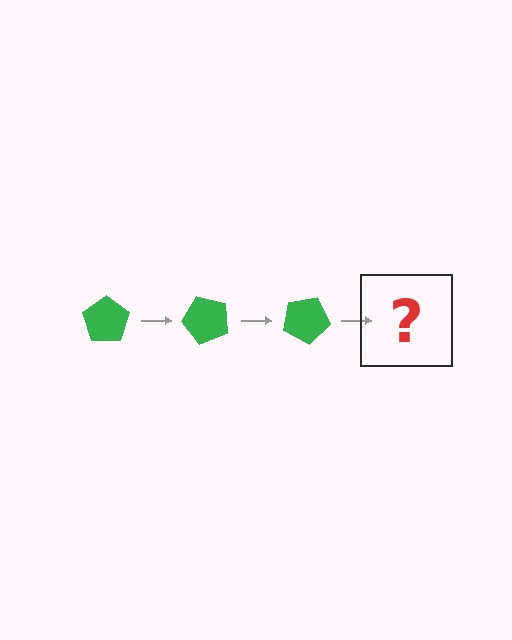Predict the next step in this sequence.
The next step is a green pentagon rotated 150 degrees.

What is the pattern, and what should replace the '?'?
The pattern is that the pentagon rotates 50 degrees each step. The '?' should be a green pentagon rotated 150 degrees.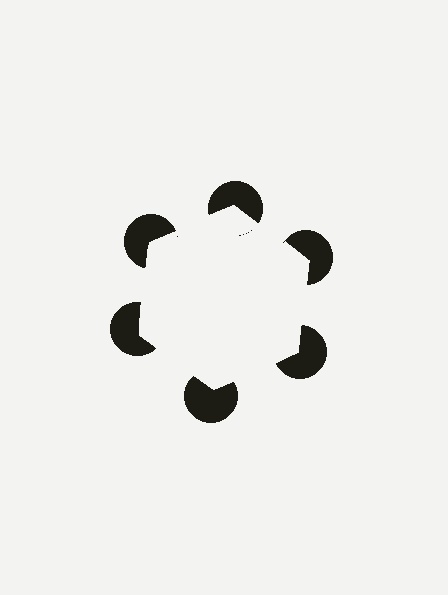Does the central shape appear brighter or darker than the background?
It typically appears slightly brighter than the background, even though no actual brightness change is drawn.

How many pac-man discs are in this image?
There are 6 — one at each vertex of the illusory hexagon.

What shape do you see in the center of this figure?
An illusory hexagon — its edges are inferred from the aligned wedge cuts in the pac-man discs, not physically drawn.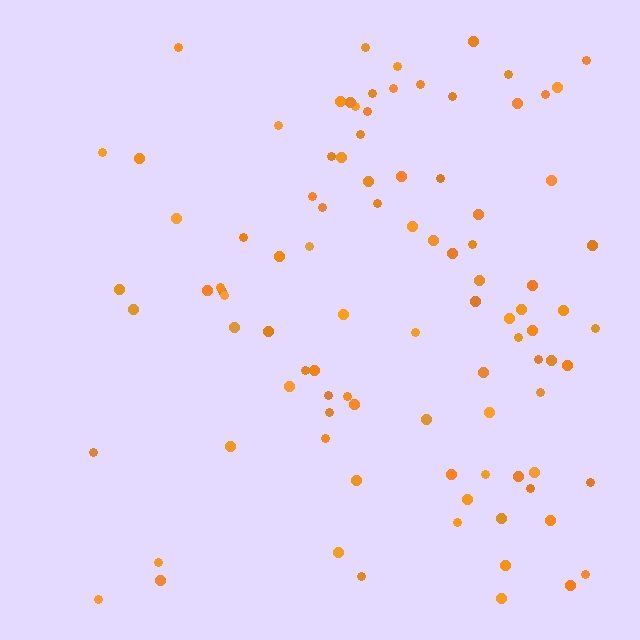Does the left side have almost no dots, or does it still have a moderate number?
Still a moderate number, just noticeably fewer than the right.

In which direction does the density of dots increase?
From left to right, with the right side densest.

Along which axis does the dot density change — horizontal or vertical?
Horizontal.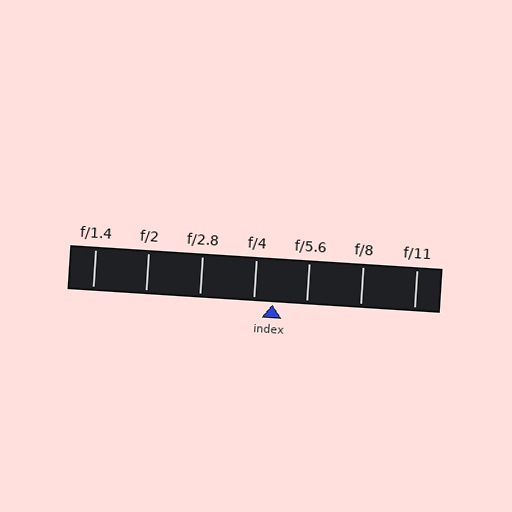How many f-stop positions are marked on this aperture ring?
There are 7 f-stop positions marked.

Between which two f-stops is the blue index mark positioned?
The index mark is between f/4 and f/5.6.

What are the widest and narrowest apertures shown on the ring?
The widest aperture shown is f/1.4 and the narrowest is f/11.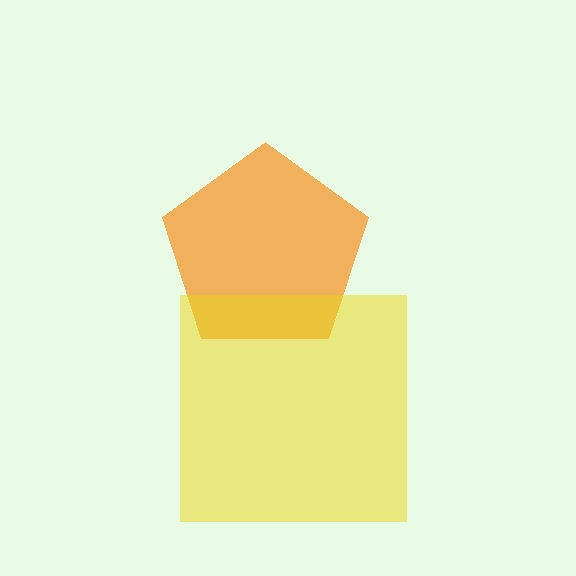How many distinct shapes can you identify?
There are 2 distinct shapes: an orange pentagon, a yellow square.